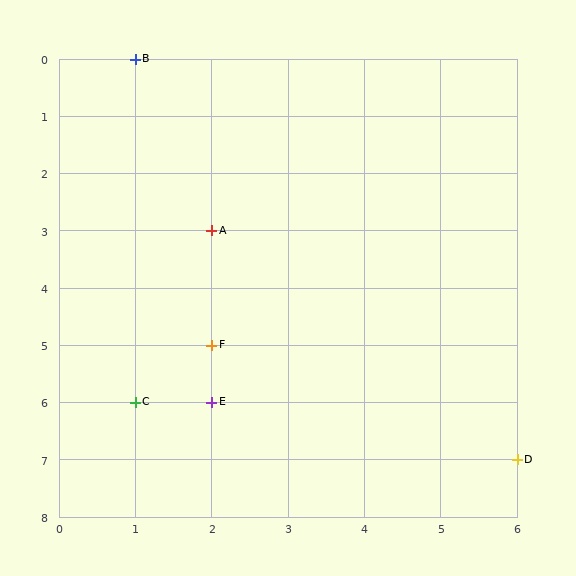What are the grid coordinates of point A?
Point A is at grid coordinates (2, 3).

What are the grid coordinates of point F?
Point F is at grid coordinates (2, 5).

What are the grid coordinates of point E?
Point E is at grid coordinates (2, 6).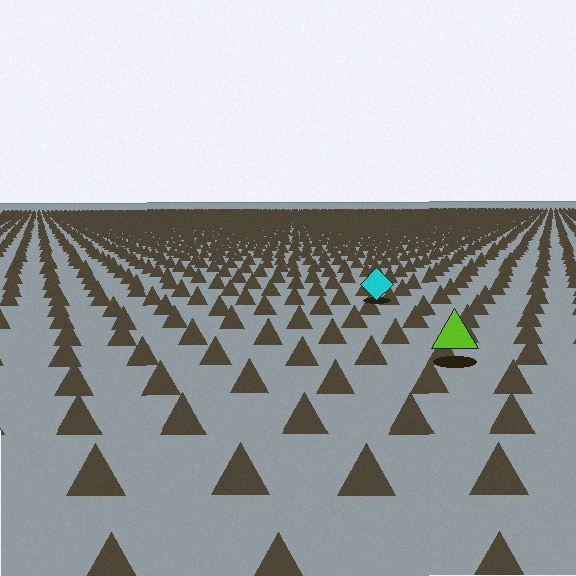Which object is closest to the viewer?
The lime triangle is closest. The texture marks near it are larger and more spread out.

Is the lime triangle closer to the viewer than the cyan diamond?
Yes. The lime triangle is closer — you can tell from the texture gradient: the ground texture is coarser near it.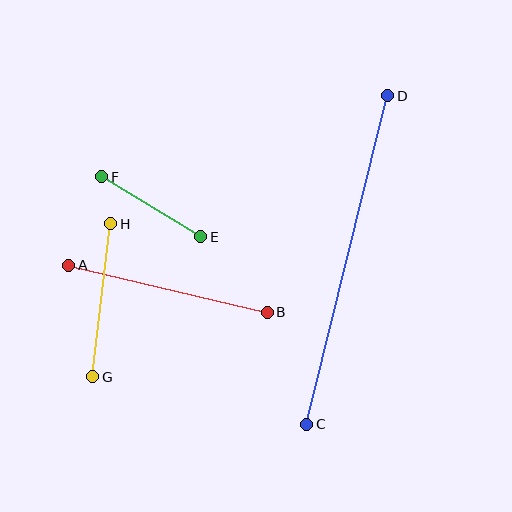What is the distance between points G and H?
The distance is approximately 154 pixels.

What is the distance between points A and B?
The distance is approximately 204 pixels.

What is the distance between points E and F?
The distance is approximately 115 pixels.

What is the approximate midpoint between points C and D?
The midpoint is at approximately (347, 260) pixels.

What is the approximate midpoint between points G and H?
The midpoint is at approximately (102, 300) pixels.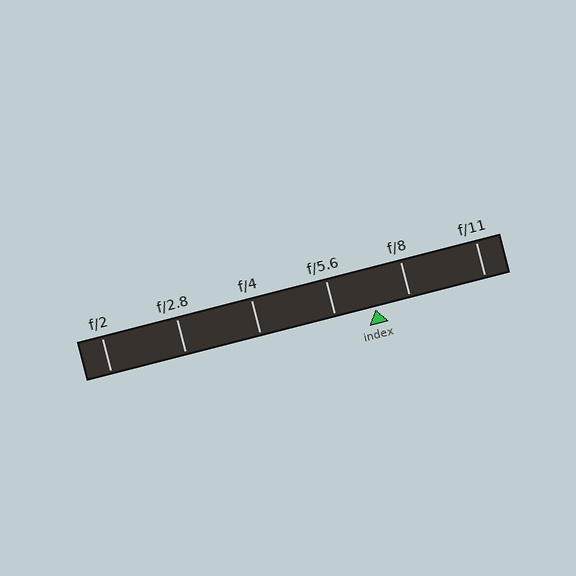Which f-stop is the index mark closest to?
The index mark is closest to f/8.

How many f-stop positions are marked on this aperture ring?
There are 6 f-stop positions marked.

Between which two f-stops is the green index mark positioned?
The index mark is between f/5.6 and f/8.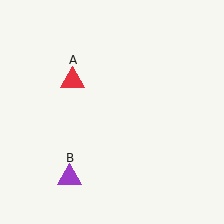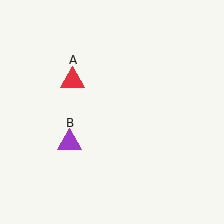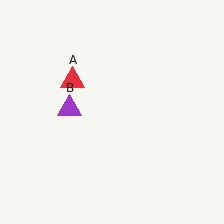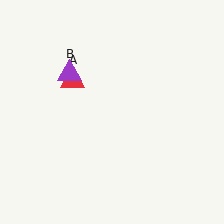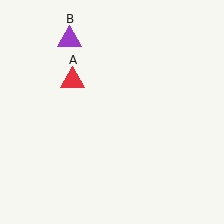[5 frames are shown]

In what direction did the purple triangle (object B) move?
The purple triangle (object B) moved up.